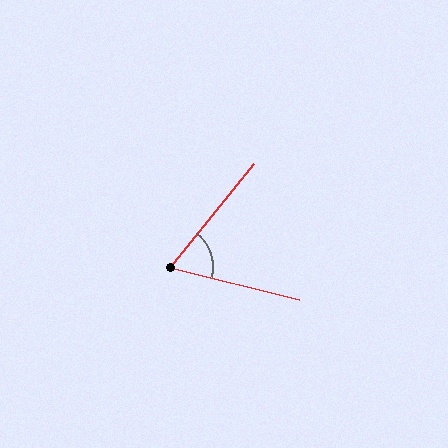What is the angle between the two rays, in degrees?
Approximately 65 degrees.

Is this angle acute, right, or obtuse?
It is acute.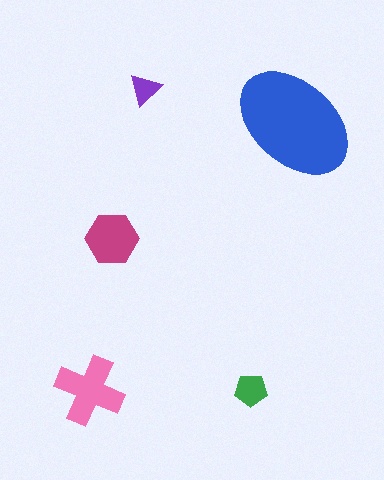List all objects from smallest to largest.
The purple triangle, the green pentagon, the magenta hexagon, the pink cross, the blue ellipse.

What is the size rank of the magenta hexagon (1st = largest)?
3rd.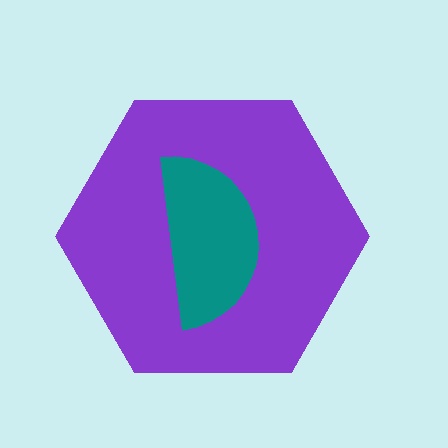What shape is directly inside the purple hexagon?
The teal semicircle.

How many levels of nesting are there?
2.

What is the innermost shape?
The teal semicircle.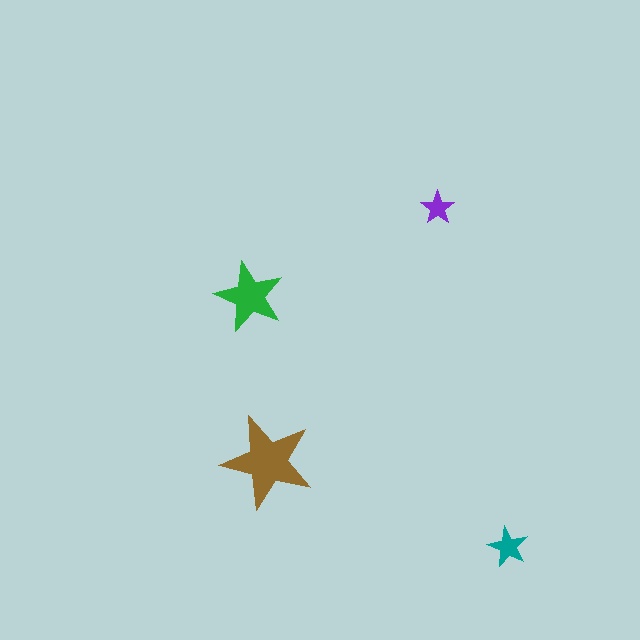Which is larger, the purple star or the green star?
The green one.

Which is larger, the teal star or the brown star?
The brown one.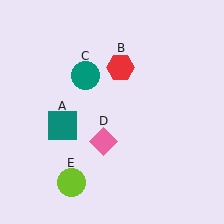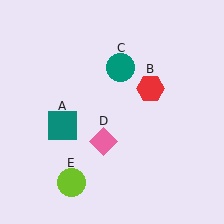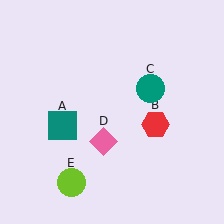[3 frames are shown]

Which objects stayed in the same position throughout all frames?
Teal square (object A) and pink diamond (object D) and lime circle (object E) remained stationary.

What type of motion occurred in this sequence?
The red hexagon (object B), teal circle (object C) rotated clockwise around the center of the scene.